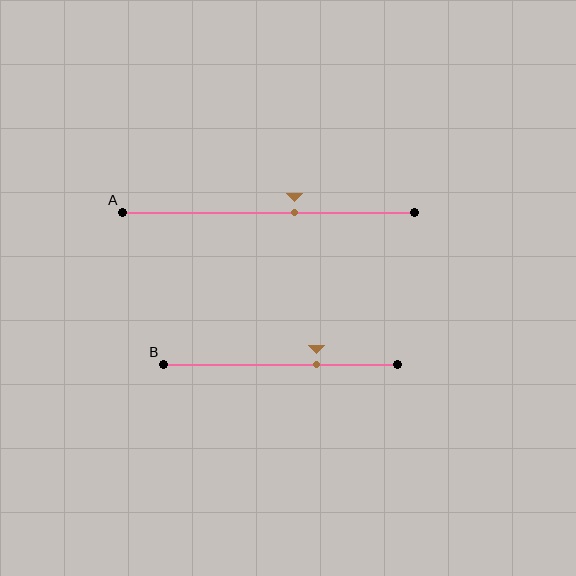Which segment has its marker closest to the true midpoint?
Segment A has its marker closest to the true midpoint.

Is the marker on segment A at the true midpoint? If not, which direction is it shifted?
No, the marker on segment A is shifted to the right by about 9% of the segment length.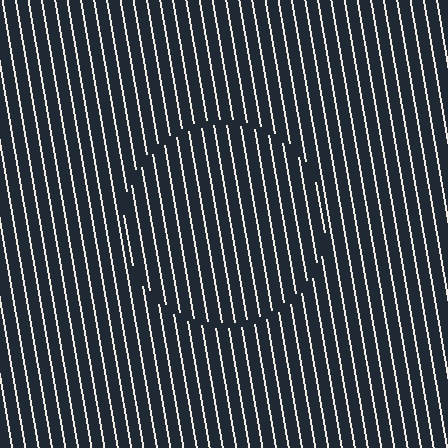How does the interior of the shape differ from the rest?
The interior of the shape contains the same grating, shifted by half a period — the contour is defined by the phase discontinuity where line-ends from the inner and outer gratings abut.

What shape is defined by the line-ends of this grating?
An illusory circle. The interior of the shape contains the same grating, shifted by half a period — the contour is defined by the phase discontinuity where line-ends from the inner and outer gratings abut.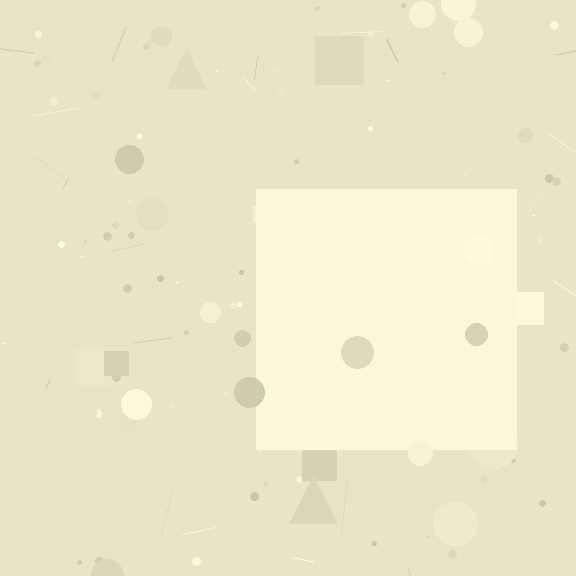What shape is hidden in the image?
A square is hidden in the image.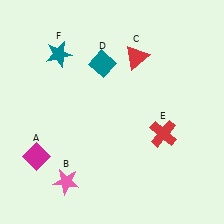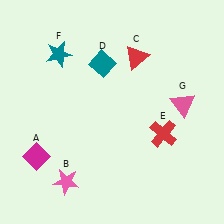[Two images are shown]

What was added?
A pink triangle (G) was added in Image 2.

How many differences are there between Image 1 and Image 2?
There is 1 difference between the two images.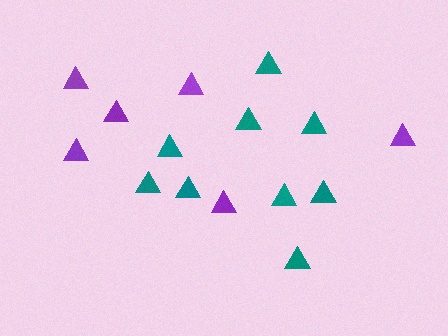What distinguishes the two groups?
There are 2 groups: one group of teal triangles (9) and one group of purple triangles (6).